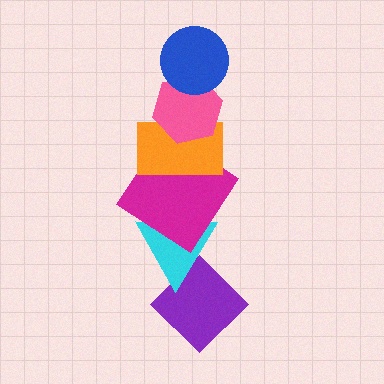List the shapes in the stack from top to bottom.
From top to bottom: the blue circle, the pink hexagon, the orange rectangle, the magenta diamond, the cyan triangle, the purple diamond.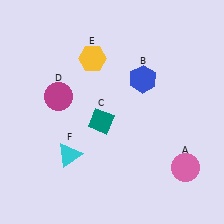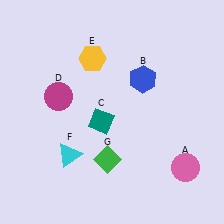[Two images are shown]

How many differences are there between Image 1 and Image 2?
There is 1 difference between the two images.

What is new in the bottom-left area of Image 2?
A green diamond (G) was added in the bottom-left area of Image 2.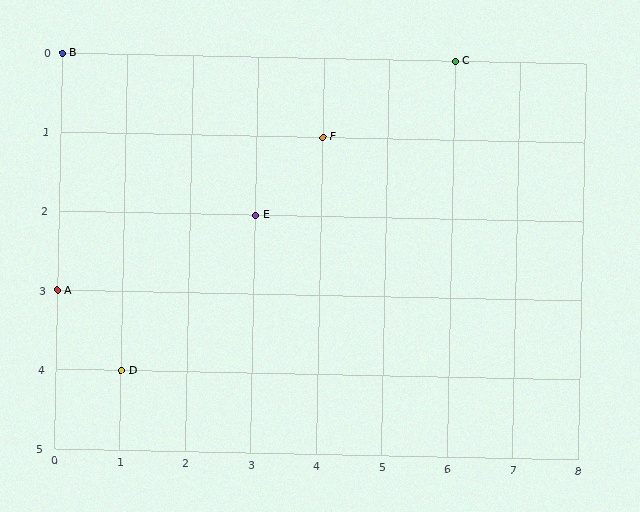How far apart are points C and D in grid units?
Points C and D are 5 columns and 4 rows apart (about 6.4 grid units diagonally).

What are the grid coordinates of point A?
Point A is at grid coordinates (0, 3).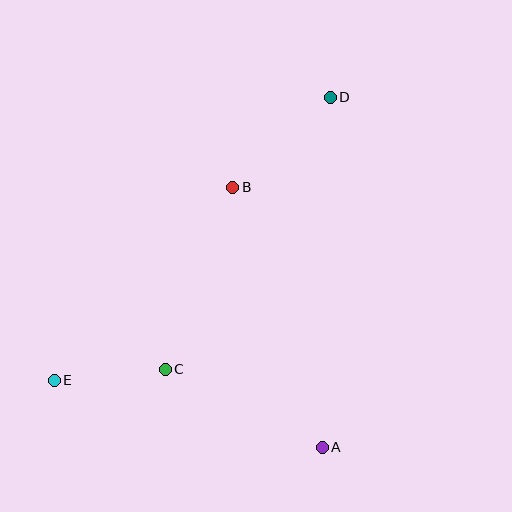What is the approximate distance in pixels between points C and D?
The distance between C and D is approximately 318 pixels.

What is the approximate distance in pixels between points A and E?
The distance between A and E is approximately 276 pixels.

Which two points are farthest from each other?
Points D and E are farthest from each other.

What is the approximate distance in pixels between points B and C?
The distance between B and C is approximately 194 pixels.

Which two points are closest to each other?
Points C and E are closest to each other.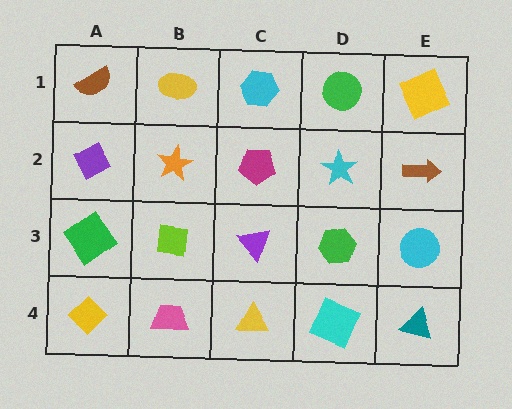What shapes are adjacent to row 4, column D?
A green hexagon (row 3, column D), a yellow triangle (row 4, column C), a teal triangle (row 4, column E).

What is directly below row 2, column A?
A green diamond.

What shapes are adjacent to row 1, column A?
A purple diamond (row 2, column A), a yellow ellipse (row 1, column B).